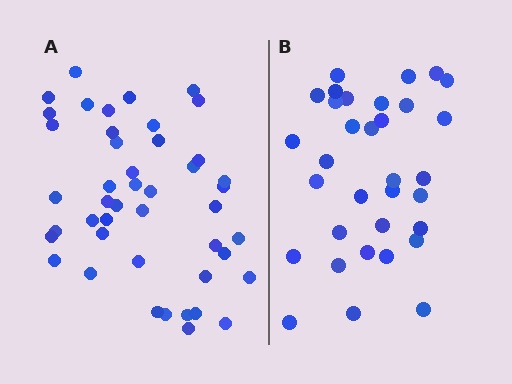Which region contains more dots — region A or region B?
Region A (the left region) has more dots.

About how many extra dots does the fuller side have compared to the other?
Region A has roughly 12 or so more dots than region B.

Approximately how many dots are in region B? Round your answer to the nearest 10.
About 30 dots. (The exact count is 33, which rounds to 30.)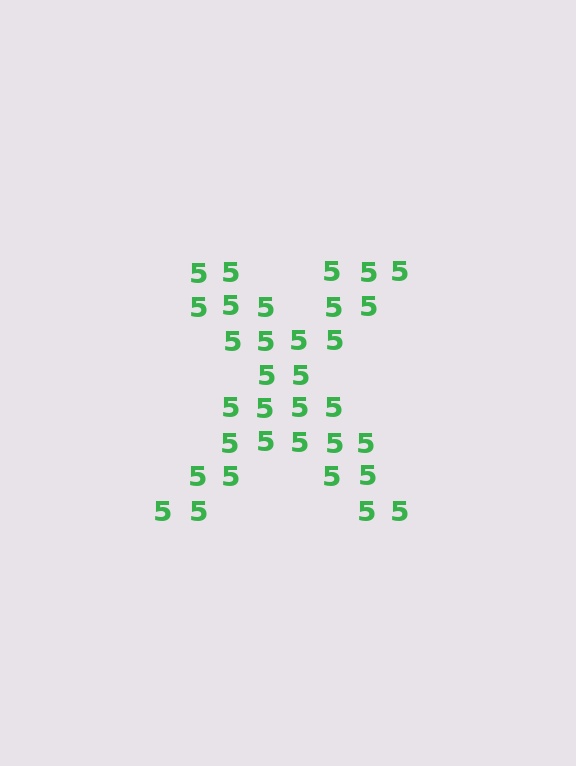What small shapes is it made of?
It is made of small digit 5's.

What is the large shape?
The large shape is the letter X.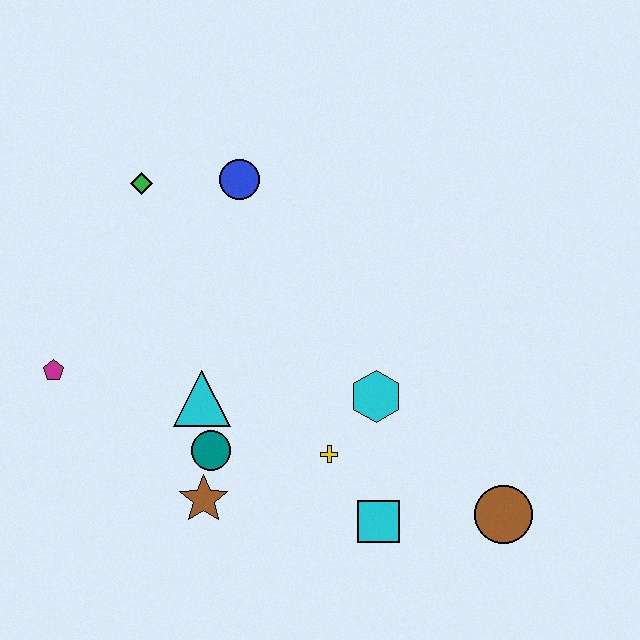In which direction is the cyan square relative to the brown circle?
The cyan square is to the left of the brown circle.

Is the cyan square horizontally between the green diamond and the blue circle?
No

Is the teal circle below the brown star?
No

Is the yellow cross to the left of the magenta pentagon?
No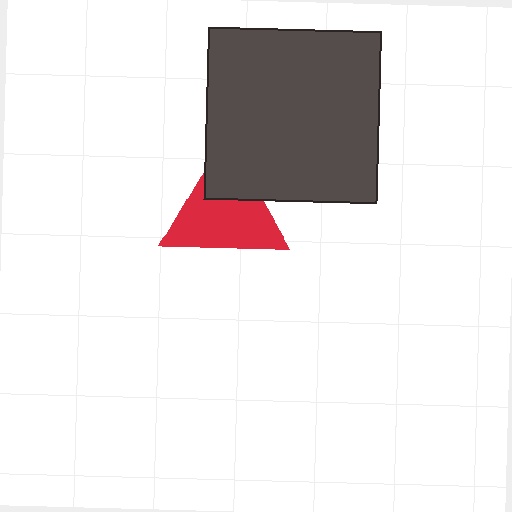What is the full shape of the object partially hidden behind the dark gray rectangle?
The partially hidden object is a red triangle.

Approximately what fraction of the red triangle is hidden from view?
Roughly 31% of the red triangle is hidden behind the dark gray rectangle.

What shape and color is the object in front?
The object in front is a dark gray rectangle.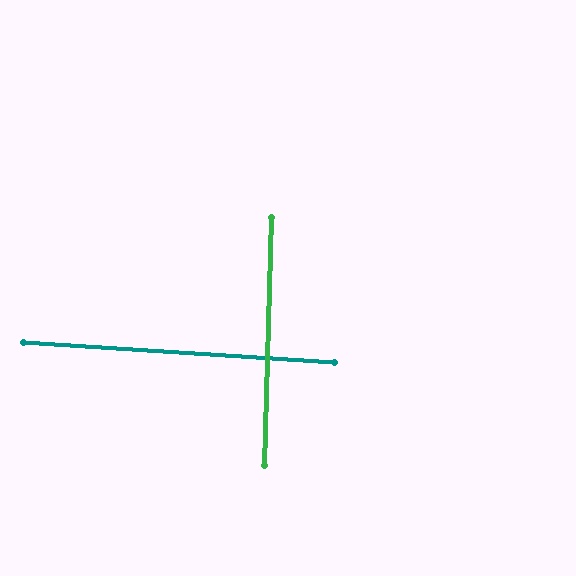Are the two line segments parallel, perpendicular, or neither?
Perpendicular — they meet at approximately 88°.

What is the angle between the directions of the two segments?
Approximately 88 degrees.